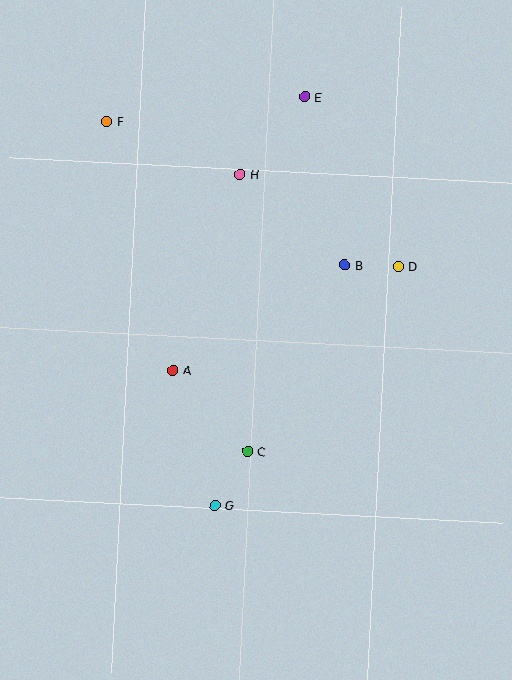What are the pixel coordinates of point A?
Point A is at (173, 370).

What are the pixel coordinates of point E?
Point E is at (305, 97).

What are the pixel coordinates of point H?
Point H is at (240, 174).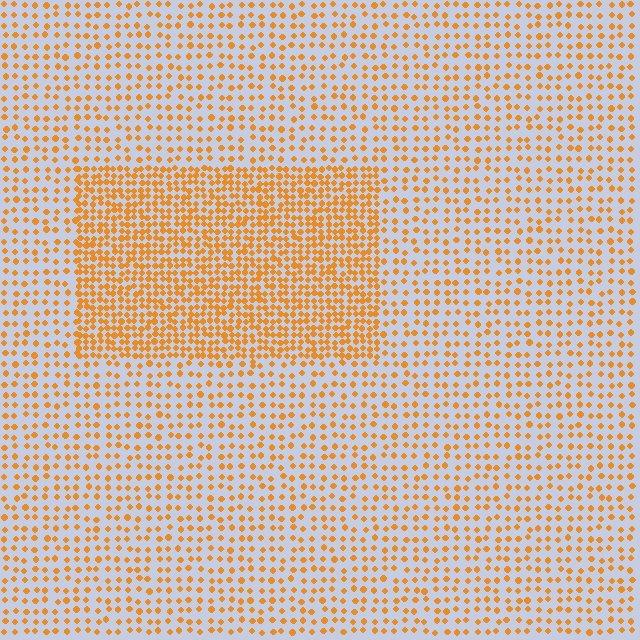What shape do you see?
I see a rectangle.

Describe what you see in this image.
The image contains small orange elements arranged at two different densities. A rectangle-shaped region is visible where the elements are more densely packed than the surrounding area.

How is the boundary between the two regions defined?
The boundary is defined by a change in element density (approximately 2.2x ratio). All elements are the same color, size, and shape.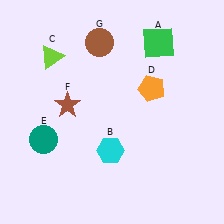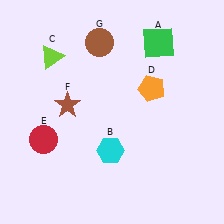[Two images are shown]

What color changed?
The circle (E) changed from teal in Image 1 to red in Image 2.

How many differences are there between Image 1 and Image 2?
There is 1 difference between the two images.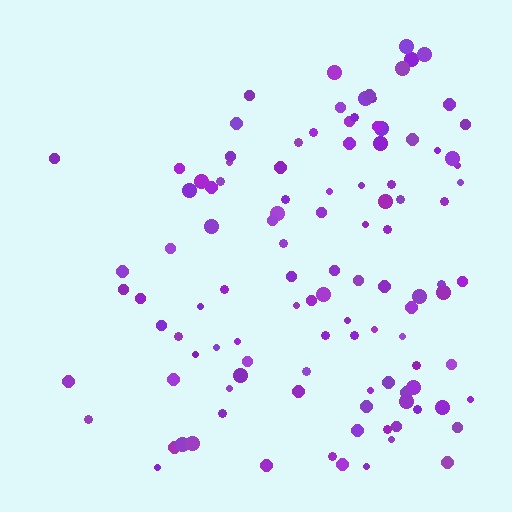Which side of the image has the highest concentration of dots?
The right.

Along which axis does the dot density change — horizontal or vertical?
Horizontal.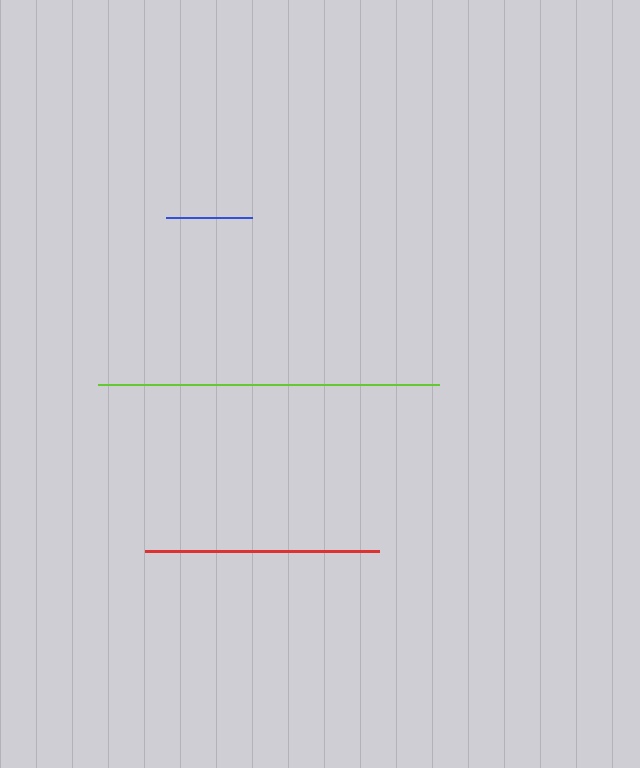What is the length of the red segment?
The red segment is approximately 234 pixels long.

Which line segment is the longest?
The lime line is the longest at approximately 340 pixels.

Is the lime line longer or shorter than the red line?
The lime line is longer than the red line.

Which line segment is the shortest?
The blue line is the shortest at approximately 86 pixels.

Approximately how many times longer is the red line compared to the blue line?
The red line is approximately 2.7 times the length of the blue line.